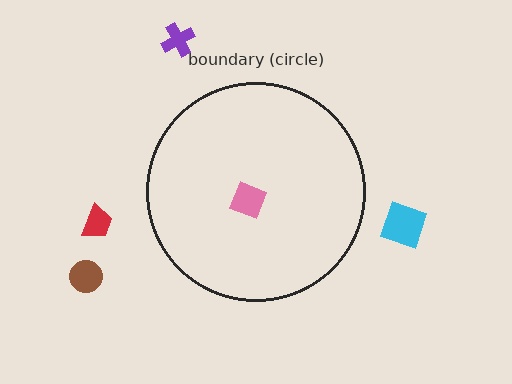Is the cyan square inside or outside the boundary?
Outside.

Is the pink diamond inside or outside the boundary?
Inside.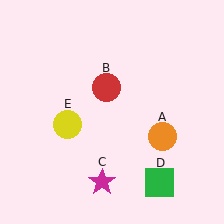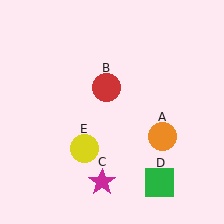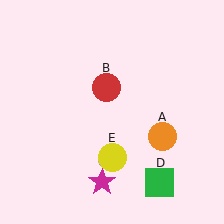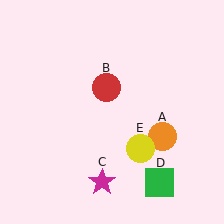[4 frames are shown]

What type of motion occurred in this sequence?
The yellow circle (object E) rotated counterclockwise around the center of the scene.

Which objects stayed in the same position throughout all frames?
Orange circle (object A) and red circle (object B) and magenta star (object C) and green square (object D) remained stationary.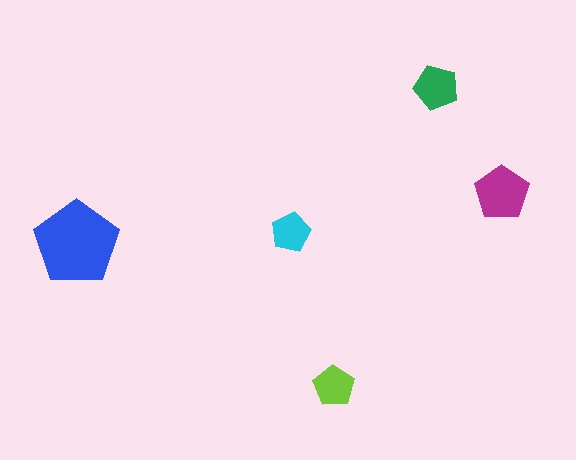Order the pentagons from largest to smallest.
the blue one, the magenta one, the green one, the lime one, the cyan one.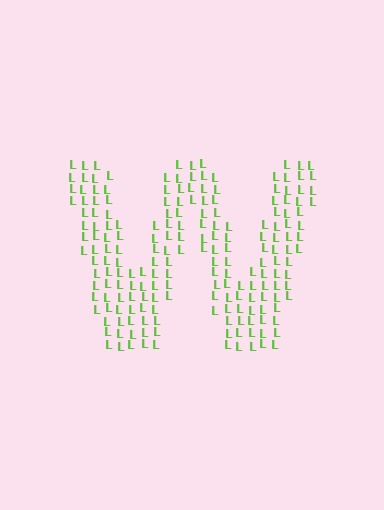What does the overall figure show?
The overall figure shows the letter W.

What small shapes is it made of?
It is made of small letter L's.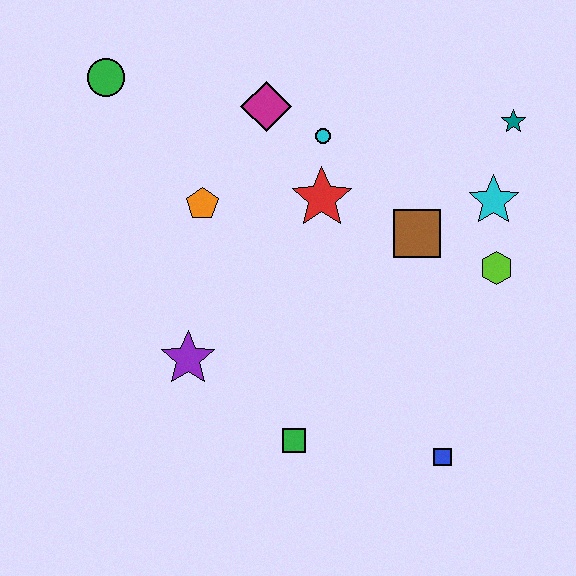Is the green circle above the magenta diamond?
Yes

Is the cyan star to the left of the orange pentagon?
No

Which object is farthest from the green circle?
The blue square is farthest from the green circle.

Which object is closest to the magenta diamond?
The cyan circle is closest to the magenta diamond.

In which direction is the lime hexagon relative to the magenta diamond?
The lime hexagon is to the right of the magenta diamond.